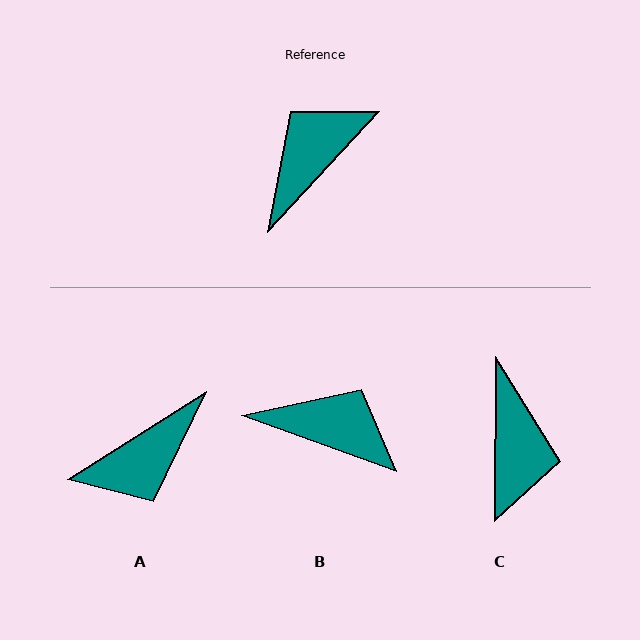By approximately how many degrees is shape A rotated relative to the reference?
Approximately 165 degrees counter-clockwise.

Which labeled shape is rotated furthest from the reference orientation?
A, about 165 degrees away.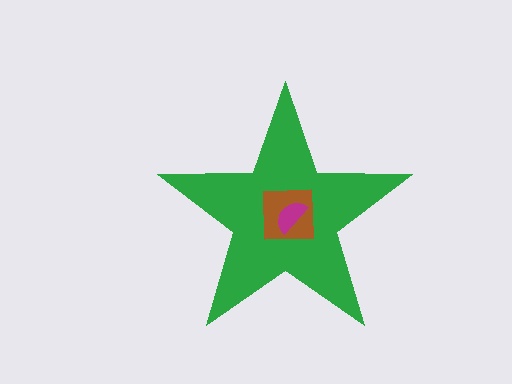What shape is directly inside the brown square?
The magenta semicircle.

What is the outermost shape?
The green star.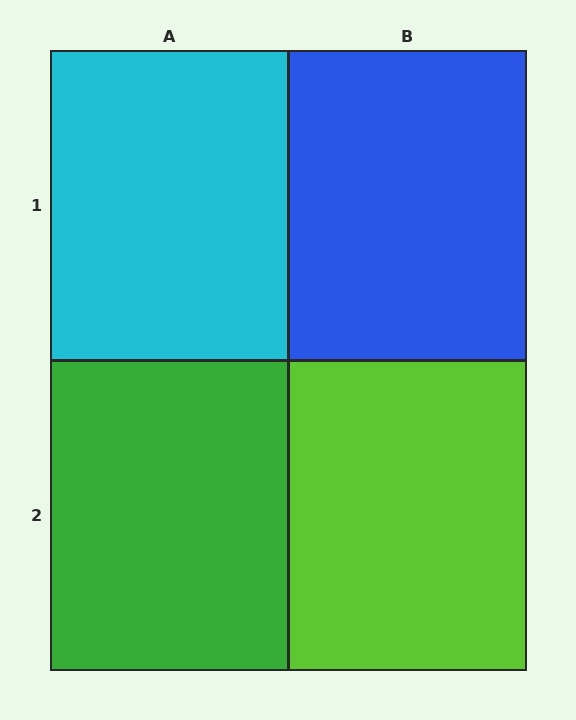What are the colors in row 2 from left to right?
Green, lime.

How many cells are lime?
1 cell is lime.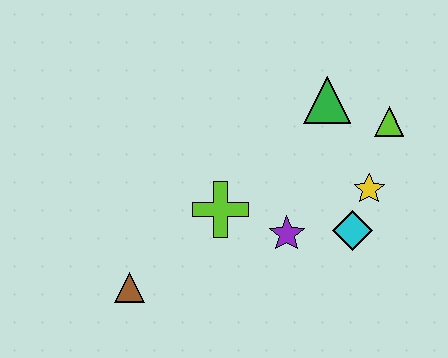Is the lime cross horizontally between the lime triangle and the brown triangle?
Yes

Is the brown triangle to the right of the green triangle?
No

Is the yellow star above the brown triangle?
Yes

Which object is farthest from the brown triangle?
The lime triangle is farthest from the brown triangle.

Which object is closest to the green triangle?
The lime triangle is closest to the green triangle.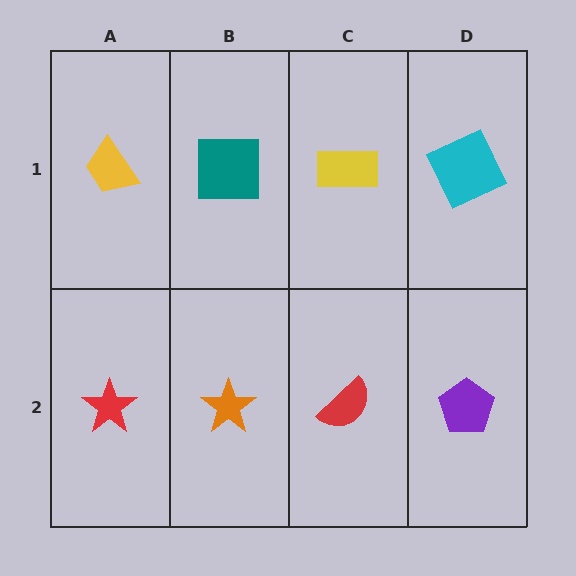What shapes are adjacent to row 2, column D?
A cyan square (row 1, column D), a red semicircle (row 2, column C).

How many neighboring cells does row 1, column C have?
3.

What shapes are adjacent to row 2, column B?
A teal square (row 1, column B), a red star (row 2, column A), a red semicircle (row 2, column C).